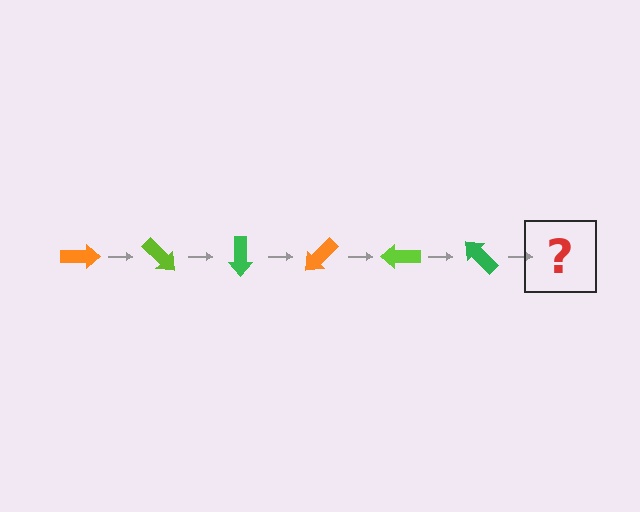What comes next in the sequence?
The next element should be an orange arrow, rotated 270 degrees from the start.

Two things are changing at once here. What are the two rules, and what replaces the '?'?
The two rules are that it rotates 45 degrees each step and the color cycles through orange, lime, and green. The '?' should be an orange arrow, rotated 270 degrees from the start.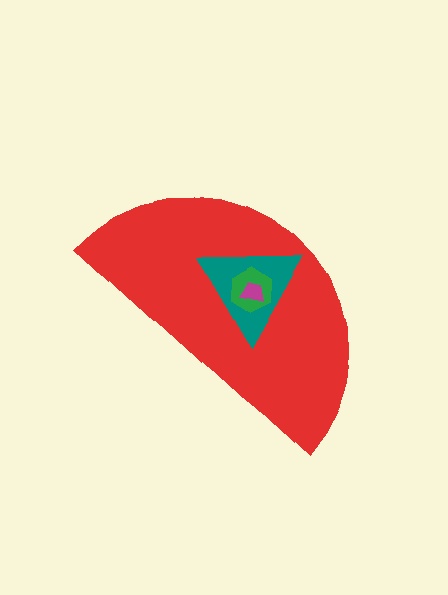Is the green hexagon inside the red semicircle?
Yes.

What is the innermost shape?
The magenta trapezoid.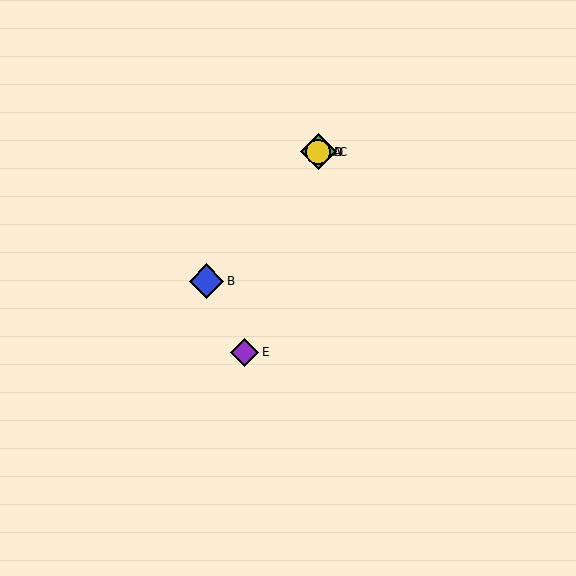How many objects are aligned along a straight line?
4 objects (A, B, C, D) are aligned along a straight line.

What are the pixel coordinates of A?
Object A is at (318, 152).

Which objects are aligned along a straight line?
Objects A, B, C, D are aligned along a straight line.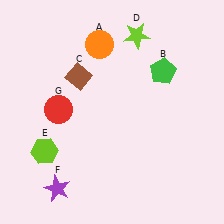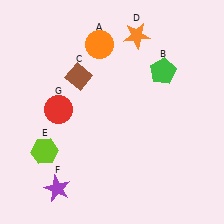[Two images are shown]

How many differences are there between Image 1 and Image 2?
There is 1 difference between the two images.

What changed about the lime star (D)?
In Image 1, D is lime. In Image 2, it changed to orange.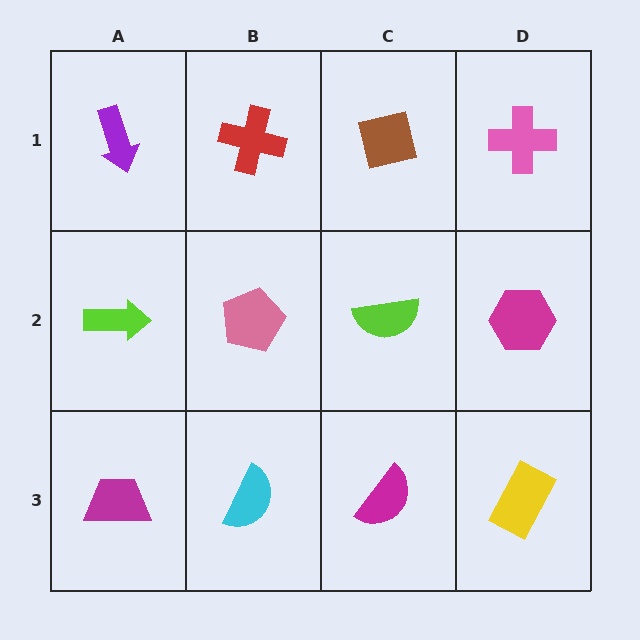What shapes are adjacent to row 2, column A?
A purple arrow (row 1, column A), a magenta trapezoid (row 3, column A), a pink pentagon (row 2, column B).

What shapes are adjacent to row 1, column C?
A lime semicircle (row 2, column C), a red cross (row 1, column B), a pink cross (row 1, column D).